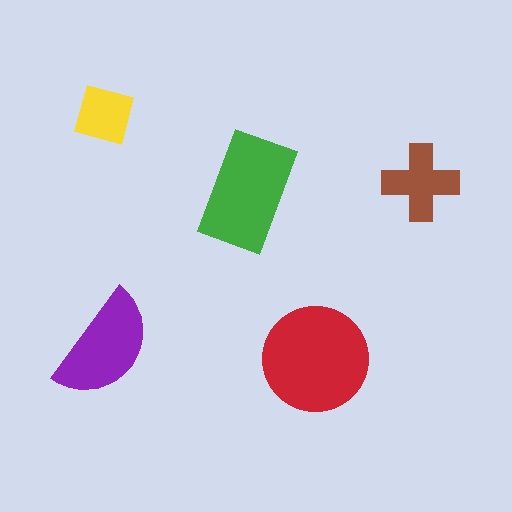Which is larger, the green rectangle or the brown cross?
The green rectangle.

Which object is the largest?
The red circle.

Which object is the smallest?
The yellow square.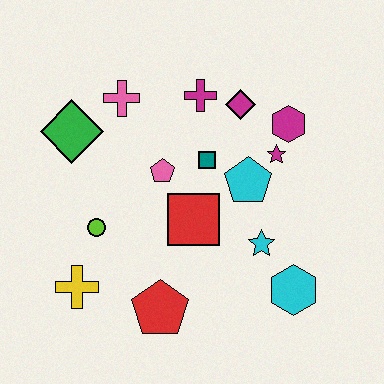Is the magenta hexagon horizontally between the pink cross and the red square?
No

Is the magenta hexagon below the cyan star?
No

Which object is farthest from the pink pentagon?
The cyan hexagon is farthest from the pink pentagon.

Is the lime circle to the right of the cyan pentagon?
No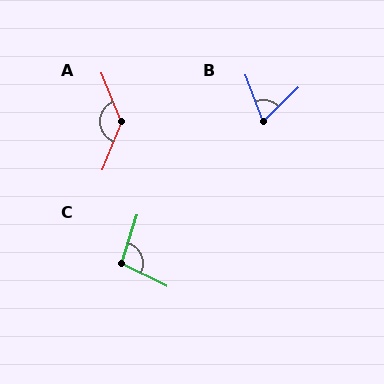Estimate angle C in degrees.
Approximately 98 degrees.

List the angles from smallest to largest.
B (66°), C (98°), A (136°).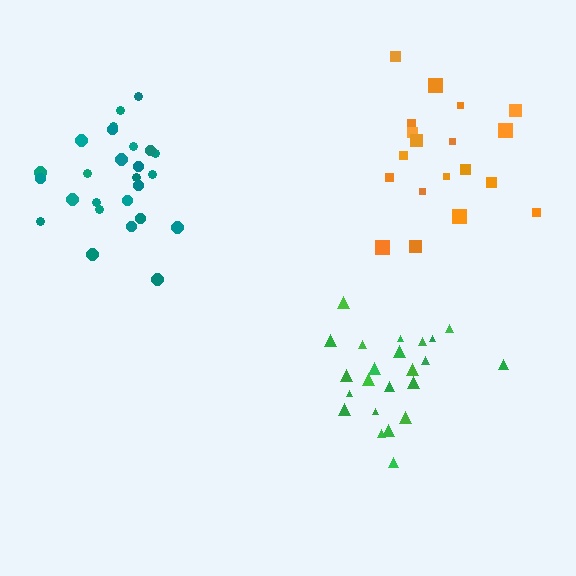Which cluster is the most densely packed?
Teal.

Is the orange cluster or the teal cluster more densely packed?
Teal.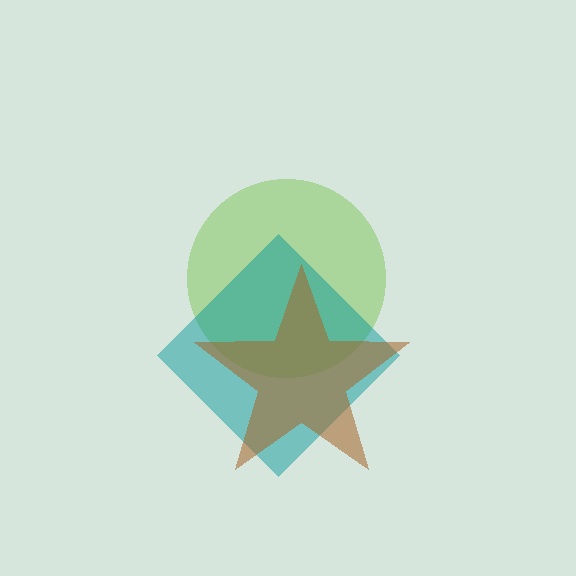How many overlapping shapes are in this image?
There are 3 overlapping shapes in the image.